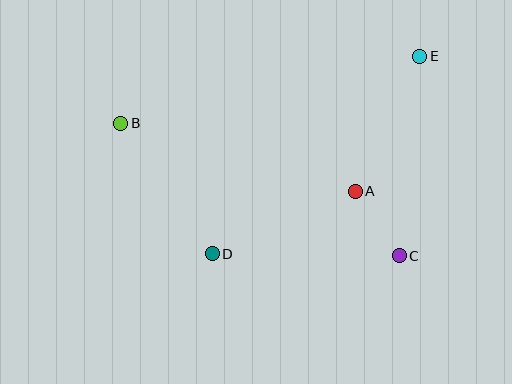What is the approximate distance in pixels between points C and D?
The distance between C and D is approximately 187 pixels.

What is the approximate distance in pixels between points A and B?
The distance between A and B is approximately 244 pixels.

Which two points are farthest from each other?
Points B and C are farthest from each other.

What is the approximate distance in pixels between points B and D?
The distance between B and D is approximately 160 pixels.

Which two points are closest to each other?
Points A and C are closest to each other.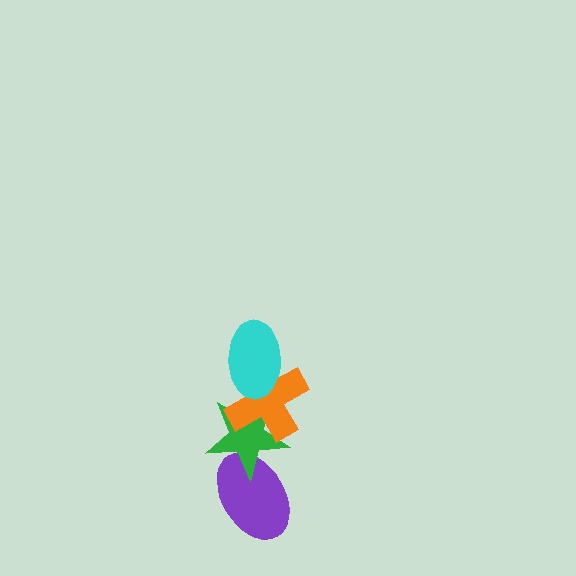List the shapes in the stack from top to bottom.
From top to bottom: the cyan ellipse, the orange cross, the green star, the purple ellipse.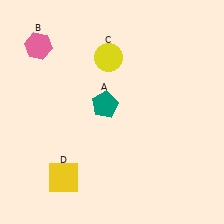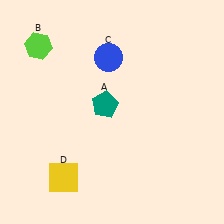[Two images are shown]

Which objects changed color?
B changed from pink to lime. C changed from yellow to blue.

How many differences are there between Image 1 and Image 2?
There are 2 differences between the two images.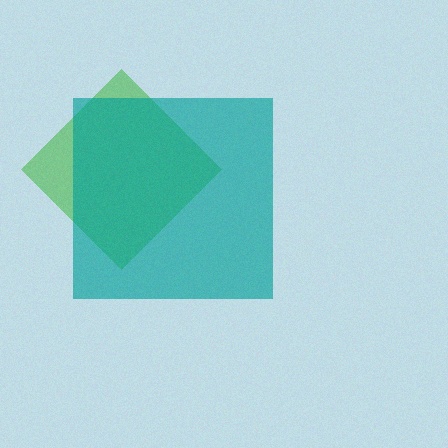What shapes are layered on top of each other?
The layered shapes are: a green diamond, a teal square.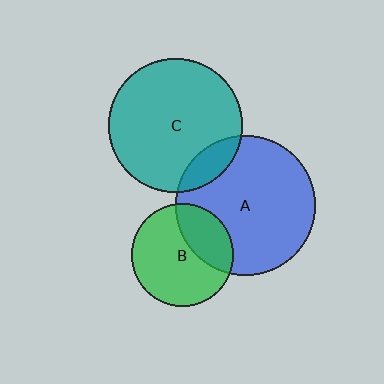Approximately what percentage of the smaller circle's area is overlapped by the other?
Approximately 30%.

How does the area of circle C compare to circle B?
Approximately 1.7 times.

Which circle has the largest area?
Circle A (blue).